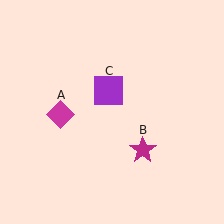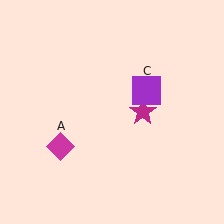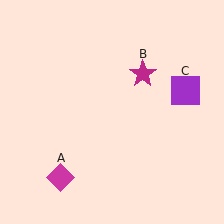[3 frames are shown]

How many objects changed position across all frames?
3 objects changed position: magenta diamond (object A), magenta star (object B), purple square (object C).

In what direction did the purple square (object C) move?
The purple square (object C) moved right.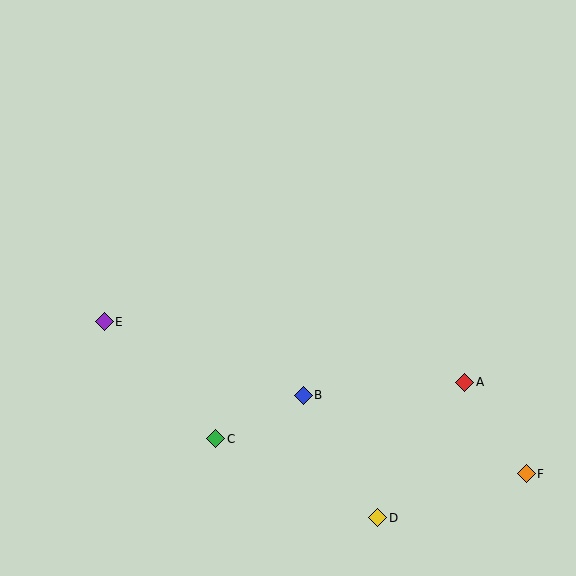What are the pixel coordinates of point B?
Point B is at (303, 395).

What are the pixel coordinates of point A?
Point A is at (465, 382).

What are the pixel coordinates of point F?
Point F is at (526, 474).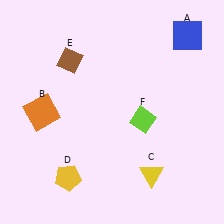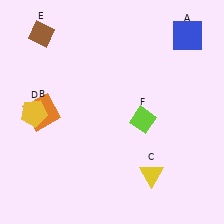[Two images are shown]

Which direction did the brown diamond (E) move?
The brown diamond (E) moved left.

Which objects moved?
The objects that moved are: the yellow pentagon (D), the brown diamond (E).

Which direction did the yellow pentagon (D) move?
The yellow pentagon (D) moved up.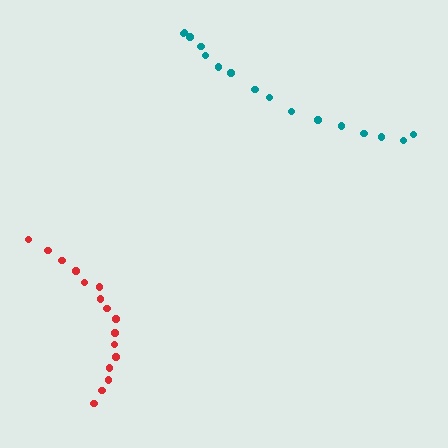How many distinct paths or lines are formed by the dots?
There are 2 distinct paths.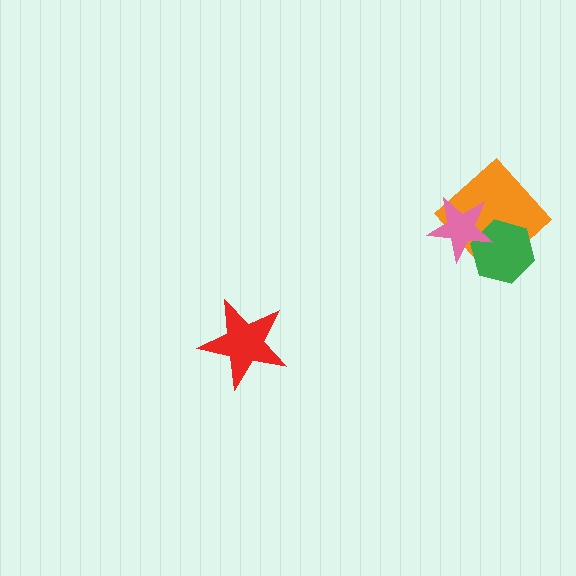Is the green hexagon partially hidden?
Yes, it is partially covered by another shape.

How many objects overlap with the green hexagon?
2 objects overlap with the green hexagon.